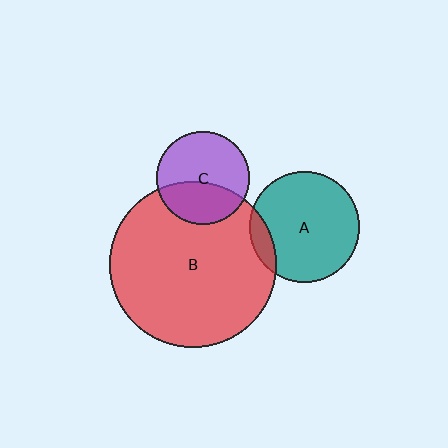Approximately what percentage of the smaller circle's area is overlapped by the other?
Approximately 40%.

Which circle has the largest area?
Circle B (red).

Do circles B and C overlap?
Yes.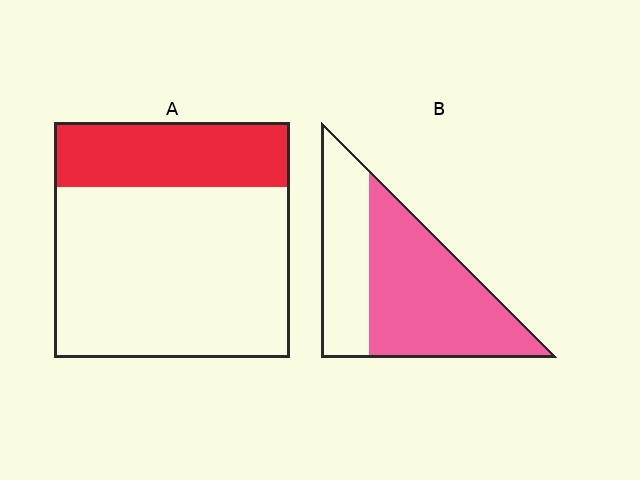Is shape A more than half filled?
No.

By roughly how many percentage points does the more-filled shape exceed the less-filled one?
By roughly 35 percentage points (B over A).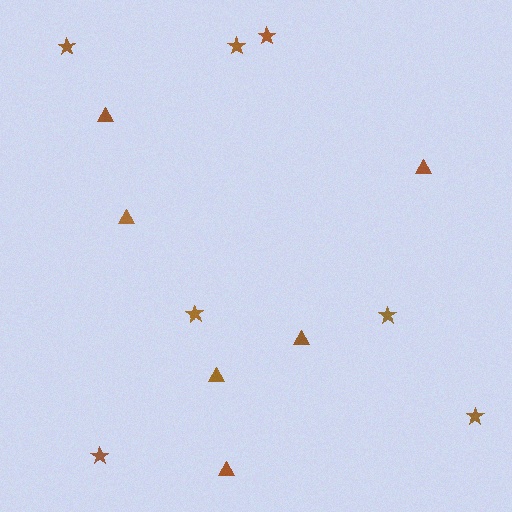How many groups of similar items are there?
There are 2 groups: one group of stars (7) and one group of triangles (6).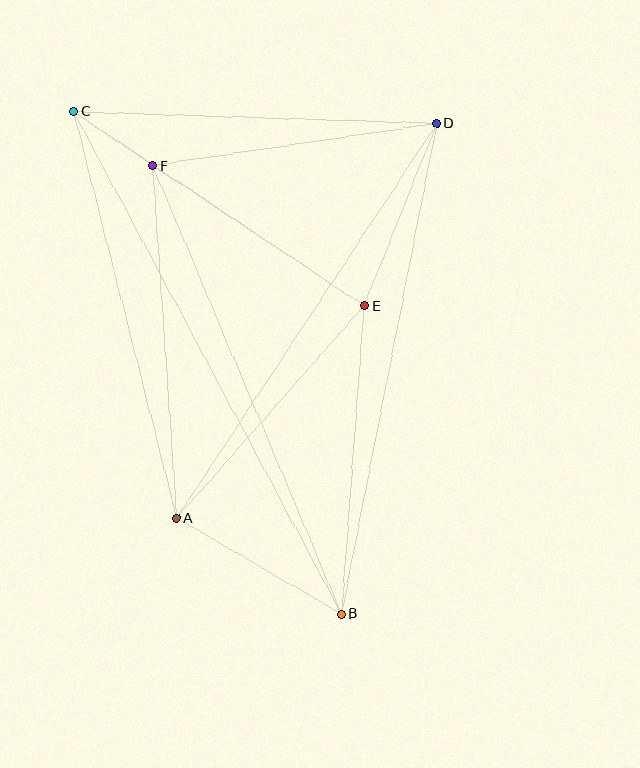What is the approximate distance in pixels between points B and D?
The distance between B and D is approximately 500 pixels.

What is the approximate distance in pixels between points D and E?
The distance between D and E is approximately 197 pixels.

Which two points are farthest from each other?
Points B and C are farthest from each other.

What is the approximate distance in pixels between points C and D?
The distance between C and D is approximately 363 pixels.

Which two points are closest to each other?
Points C and F are closest to each other.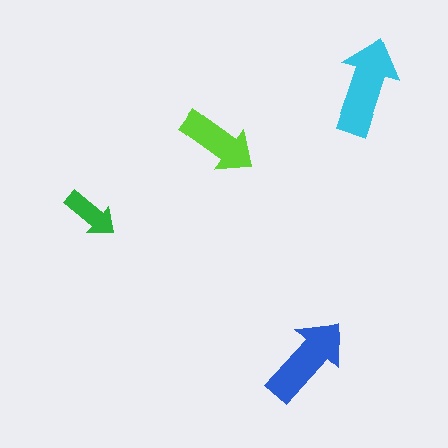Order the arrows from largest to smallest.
the cyan one, the blue one, the lime one, the green one.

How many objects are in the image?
There are 4 objects in the image.